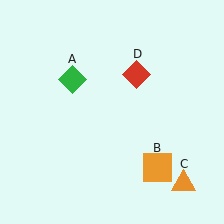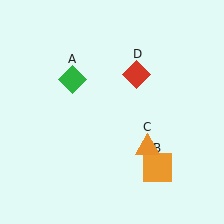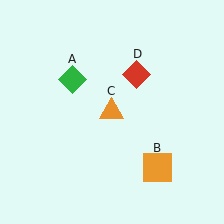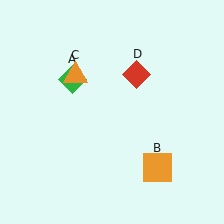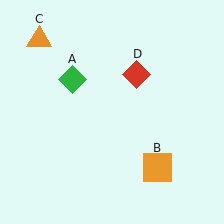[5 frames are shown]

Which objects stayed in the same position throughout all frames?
Green diamond (object A) and orange square (object B) and red diamond (object D) remained stationary.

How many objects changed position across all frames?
1 object changed position: orange triangle (object C).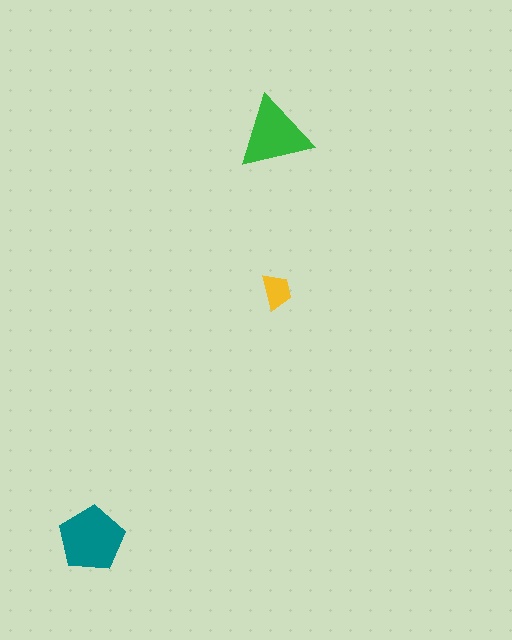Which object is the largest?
The teal pentagon.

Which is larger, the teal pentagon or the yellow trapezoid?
The teal pentagon.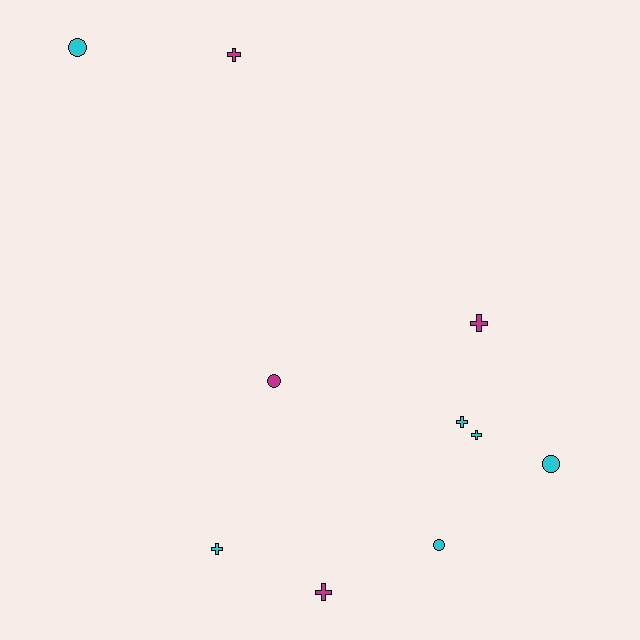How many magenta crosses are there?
There are 3 magenta crosses.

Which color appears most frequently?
Cyan, with 6 objects.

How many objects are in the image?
There are 10 objects.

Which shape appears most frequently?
Cross, with 6 objects.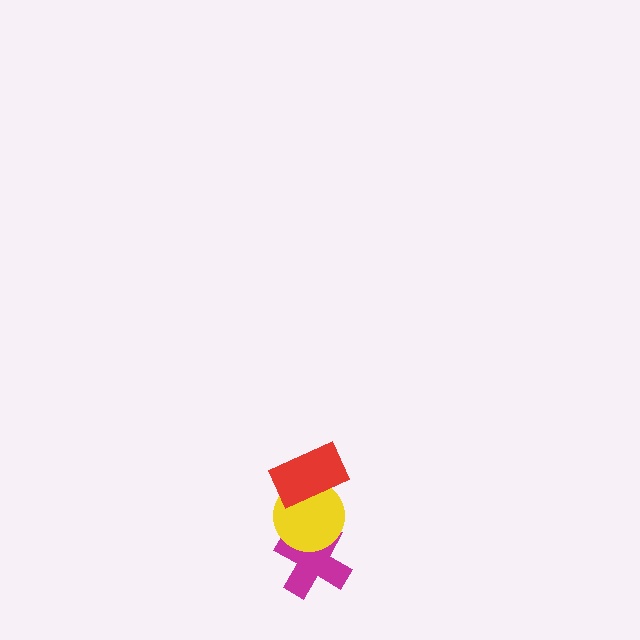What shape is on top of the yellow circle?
The red rectangle is on top of the yellow circle.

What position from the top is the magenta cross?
The magenta cross is 3rd from the top.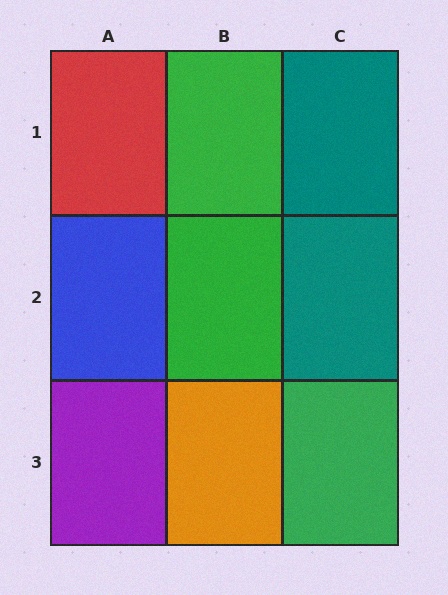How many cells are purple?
1 cell is purple.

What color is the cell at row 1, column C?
Teal.